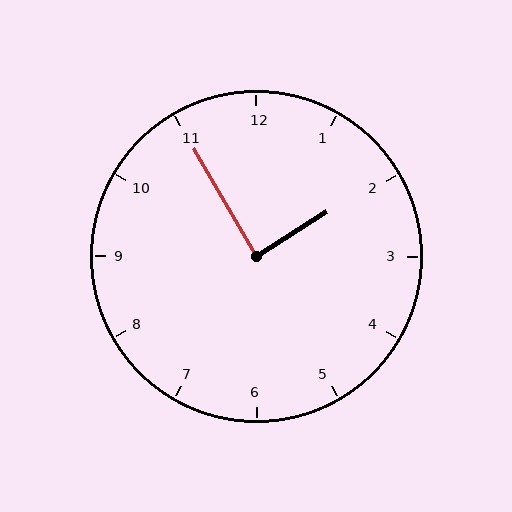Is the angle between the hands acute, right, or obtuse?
It is right.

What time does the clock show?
1:55.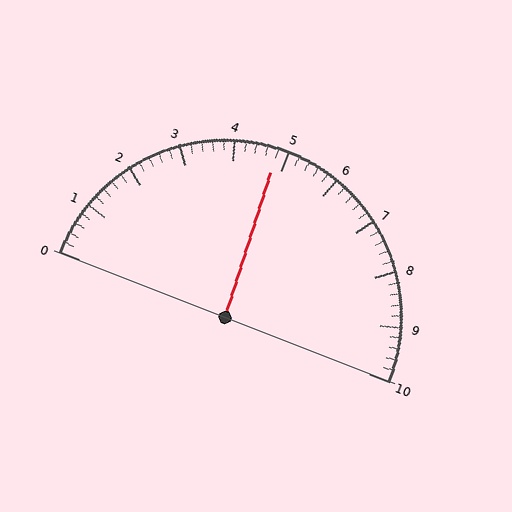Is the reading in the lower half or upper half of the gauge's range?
The reading is in the lower half of the range (0 to 10).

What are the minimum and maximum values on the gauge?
The gauge ranges from 0 to 10.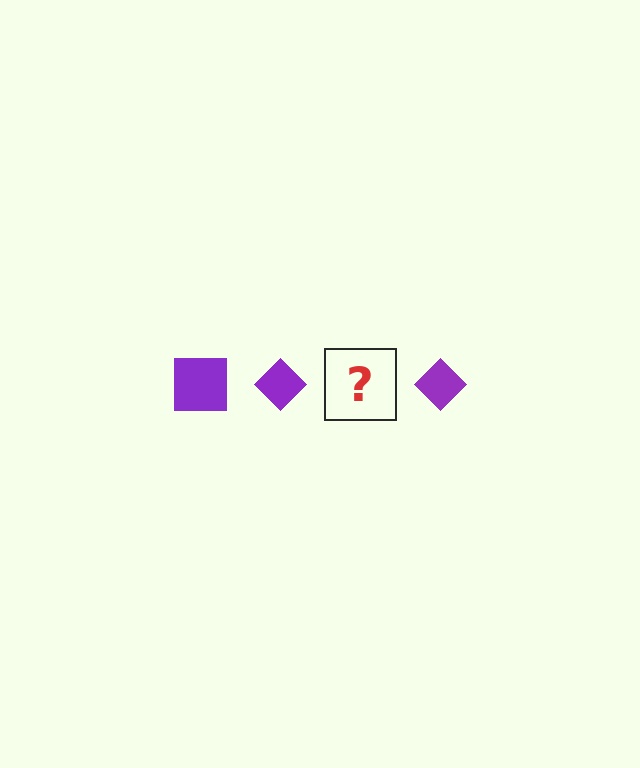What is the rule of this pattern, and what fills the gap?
The rule is that the pattern cycles through square, diamond shapes in purple. The gap should be filled with a purple square.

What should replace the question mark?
The question mark should be replaced with a purple square.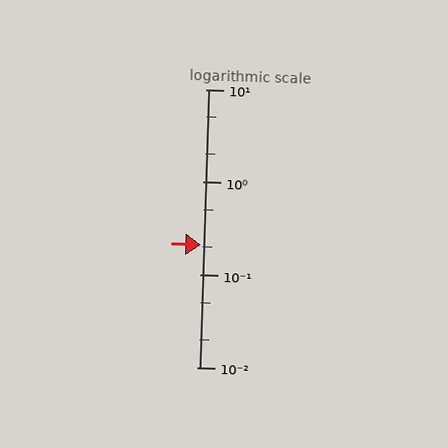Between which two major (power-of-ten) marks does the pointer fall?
The pointer is between 0.1 and 1.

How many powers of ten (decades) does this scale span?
The scale spans 3 decades, from 0.01 to 10.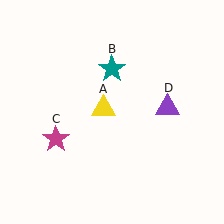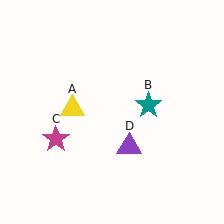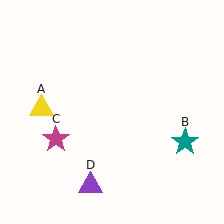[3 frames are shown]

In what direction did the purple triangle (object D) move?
The purple triangle (object D) moved down and to the left.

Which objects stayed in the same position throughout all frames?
Magenta star (object C) remained stationary.